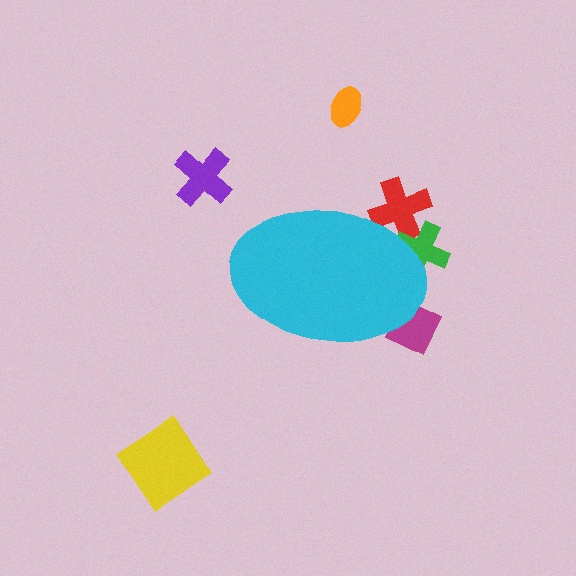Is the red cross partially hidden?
Yes, the red cross is partially hidden behind the cyan ellipse.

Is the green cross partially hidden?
Yes, the green cross is partially hidden behind the cyan ellipse.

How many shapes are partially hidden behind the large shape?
3 shapes are partially hidden.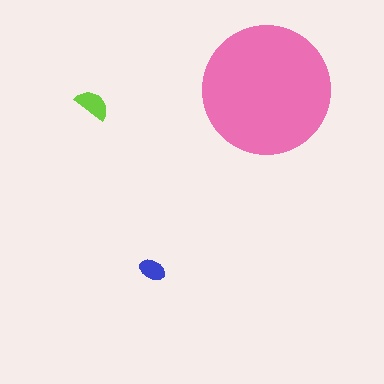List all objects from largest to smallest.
The pink circle, the lime semicircle, the blue ellipse.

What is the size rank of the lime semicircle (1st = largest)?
2nd.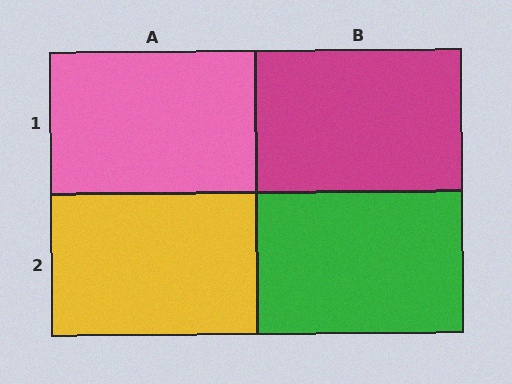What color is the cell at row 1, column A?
Pink.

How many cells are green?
1 cell is green.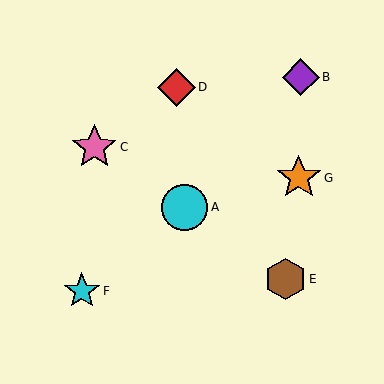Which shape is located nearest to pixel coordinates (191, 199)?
The cyan circle (labeled A) at (185, 207) is nearest to that location.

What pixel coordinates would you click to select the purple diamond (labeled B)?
Click at (301, 77) to select the purple diamond B.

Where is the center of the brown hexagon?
The center of the brown hexagon is at (285, 279).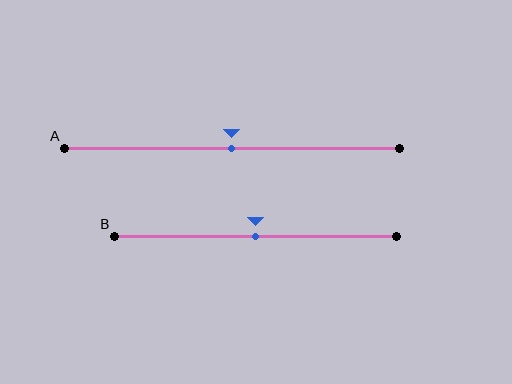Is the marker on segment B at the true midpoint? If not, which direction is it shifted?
Yes, the marker on segment B is at the true midpoint.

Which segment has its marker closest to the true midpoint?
Segment A has its marker closest to the true midpoint.